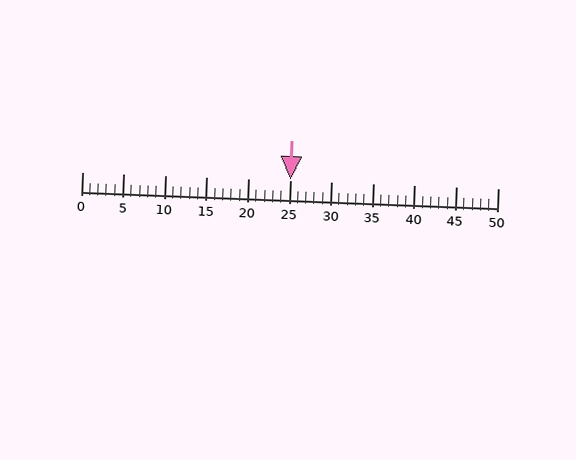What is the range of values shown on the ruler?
The ruler shows values from 0 to 50.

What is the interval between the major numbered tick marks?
The major tick marks are spaced 5 units apart.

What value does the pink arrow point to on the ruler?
The pink arrow points to approximately 25.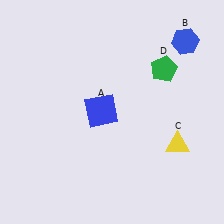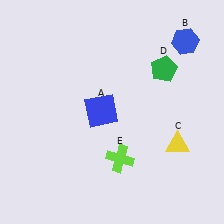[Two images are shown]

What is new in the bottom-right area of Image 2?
A lime cross (E) was added in the bottom-right area of Image 2.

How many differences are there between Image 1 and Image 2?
There is 1 difference between the two images.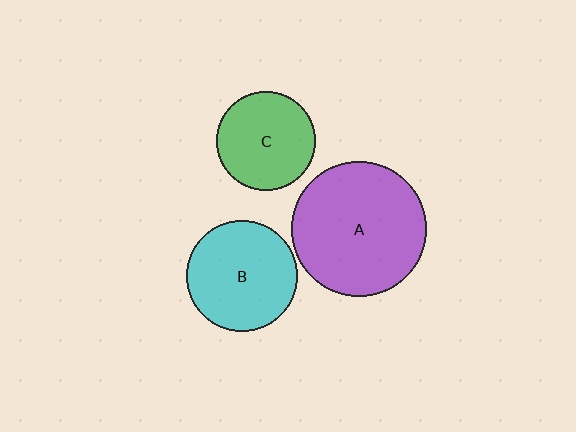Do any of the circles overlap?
No, none of the circles overlap.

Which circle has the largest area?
Circle A (purple).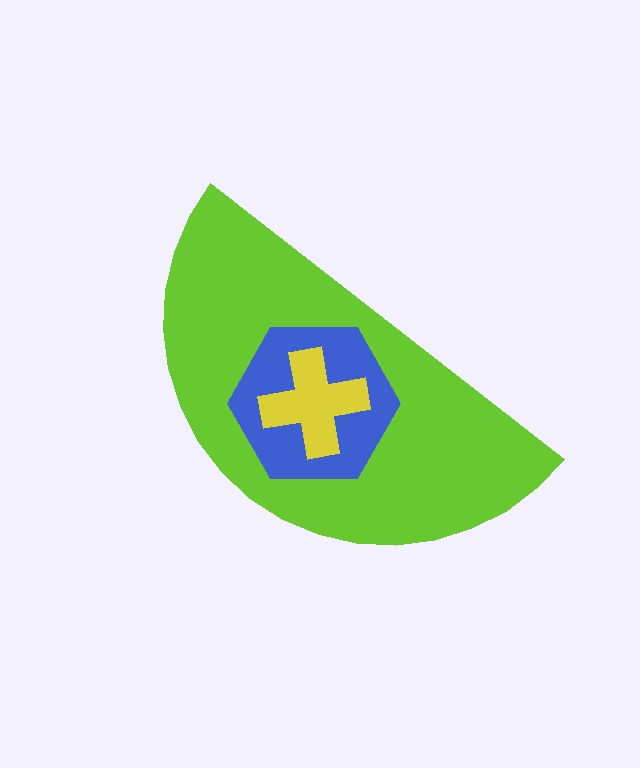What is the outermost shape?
The lime semicircle.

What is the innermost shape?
The yellow cross.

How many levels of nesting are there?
3.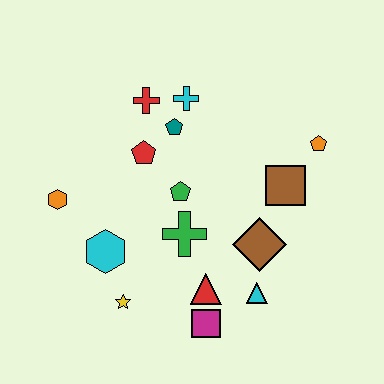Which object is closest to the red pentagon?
The teal pentagon is closest to the red pentagon.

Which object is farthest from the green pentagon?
The orange pentagon is farthest from the green pentagon.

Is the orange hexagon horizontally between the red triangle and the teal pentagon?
No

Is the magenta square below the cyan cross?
Yes